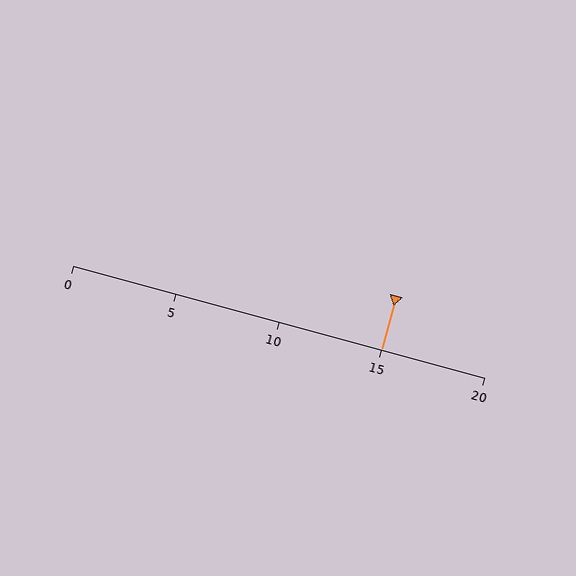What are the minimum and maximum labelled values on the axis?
The axis runs from 0 to 20.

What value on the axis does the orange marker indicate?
The marker indicates approximately 15.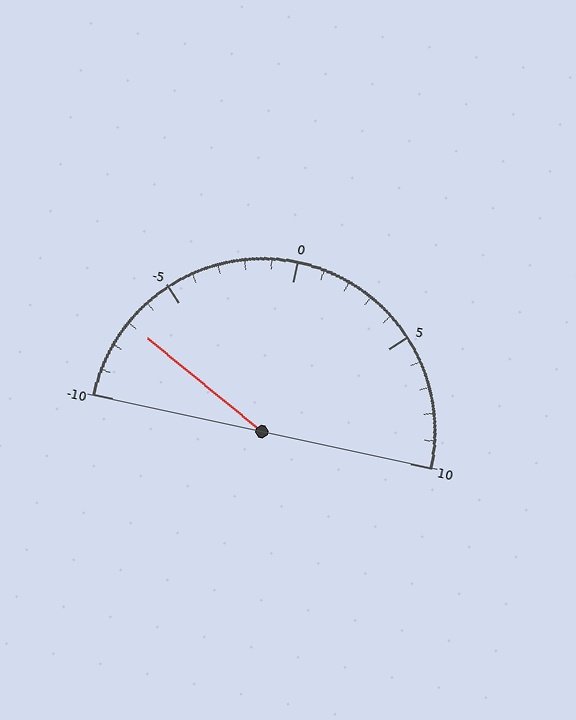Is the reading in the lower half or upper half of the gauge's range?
The reading is in the lower half of the range (-10 to 10).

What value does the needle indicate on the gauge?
The needle indicates approximately -7.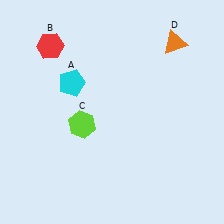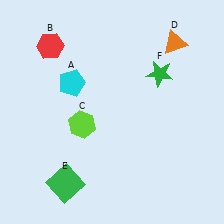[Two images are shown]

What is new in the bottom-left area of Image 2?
A green square (E) was added in the bottom-left area of Image 2.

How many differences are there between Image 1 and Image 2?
There are 2 differences between the two images.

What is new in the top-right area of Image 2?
A green star (F) was added in the top-right area of Image 2.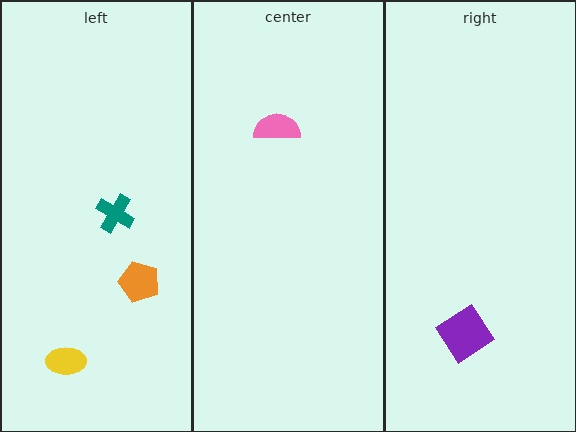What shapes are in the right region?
The purple diamond.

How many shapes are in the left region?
3.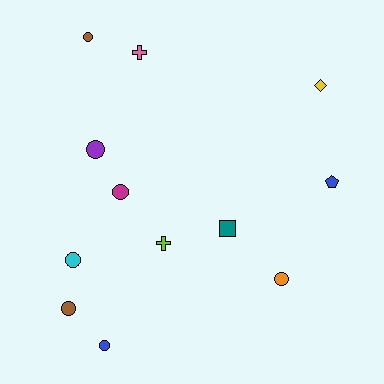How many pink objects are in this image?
There is 1 pink object.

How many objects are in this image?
There are 12 objects.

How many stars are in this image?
There are no stars.